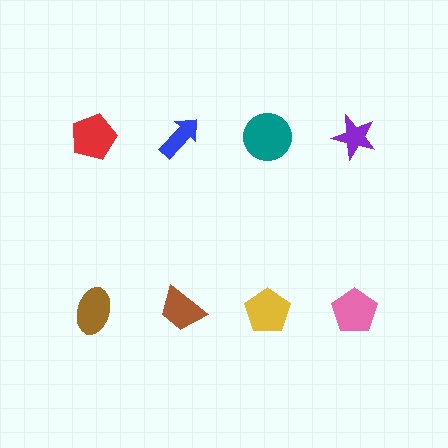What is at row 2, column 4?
A pink pentagon.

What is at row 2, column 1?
A brown ellipse.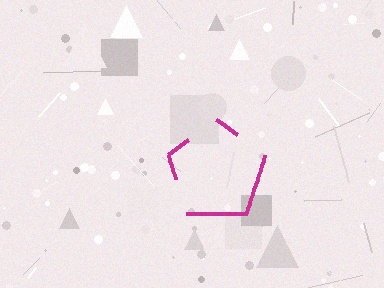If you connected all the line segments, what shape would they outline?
They would outline a pentagon.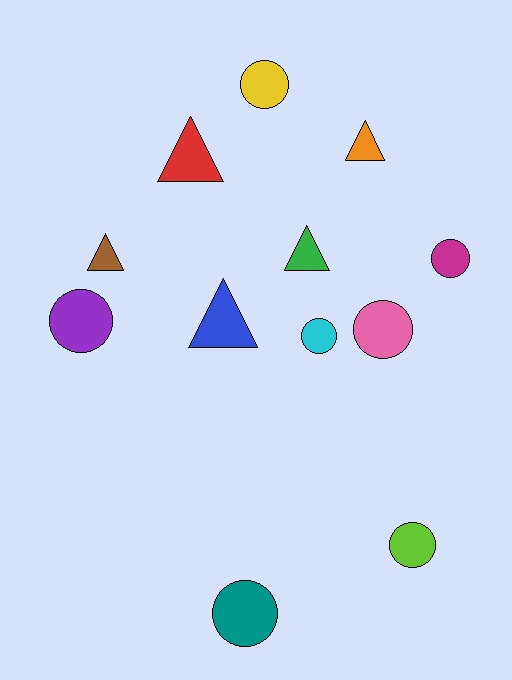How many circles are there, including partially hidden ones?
There are 7 circles.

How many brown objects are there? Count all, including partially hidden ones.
There is 1 brown object.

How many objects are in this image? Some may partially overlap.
There are 12 objects.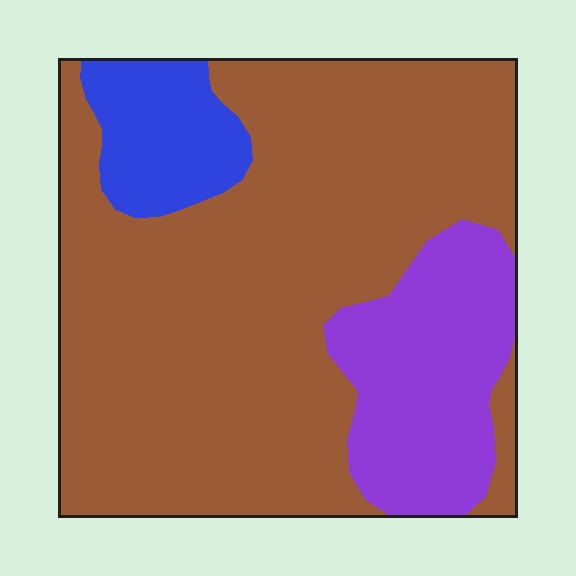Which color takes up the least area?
Blue, at roughly 10%.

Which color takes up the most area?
Brown, at roughly 70%.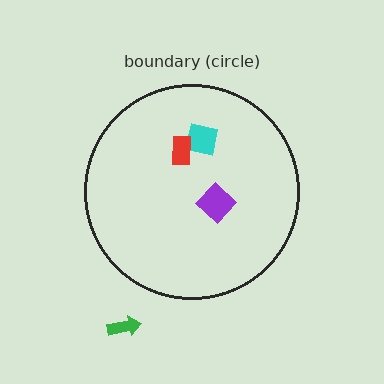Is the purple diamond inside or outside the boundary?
Inside.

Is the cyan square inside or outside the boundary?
Inside.